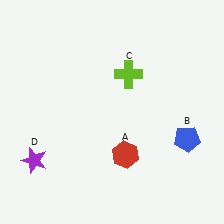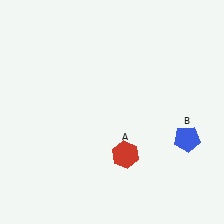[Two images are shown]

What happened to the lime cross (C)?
The lime cross (C) was removed in Image 2. It was in the top-right area of Image 1.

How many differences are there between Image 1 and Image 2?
There are 2 differences between the two images.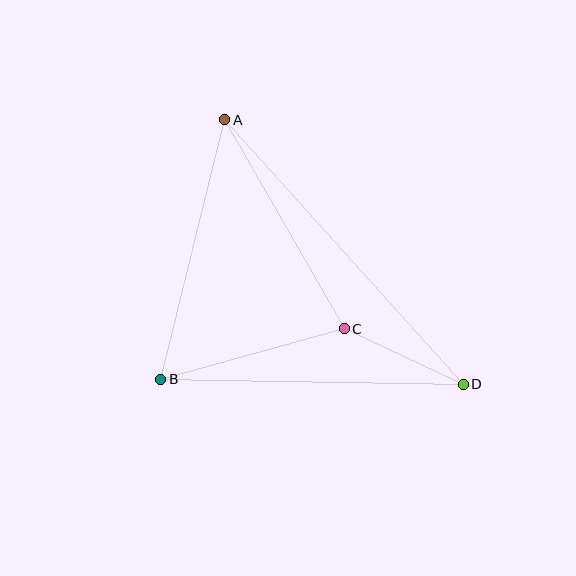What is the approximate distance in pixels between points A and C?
The distance between A and C is approximately 241 pixels.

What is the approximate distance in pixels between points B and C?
The distance between B and C is approximately 190 pixels.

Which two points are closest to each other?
Points C and D are closest to each other.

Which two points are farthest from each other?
Points A and D are farthest from each other.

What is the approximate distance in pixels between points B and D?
The distance between B and D is approximately 302 pixels.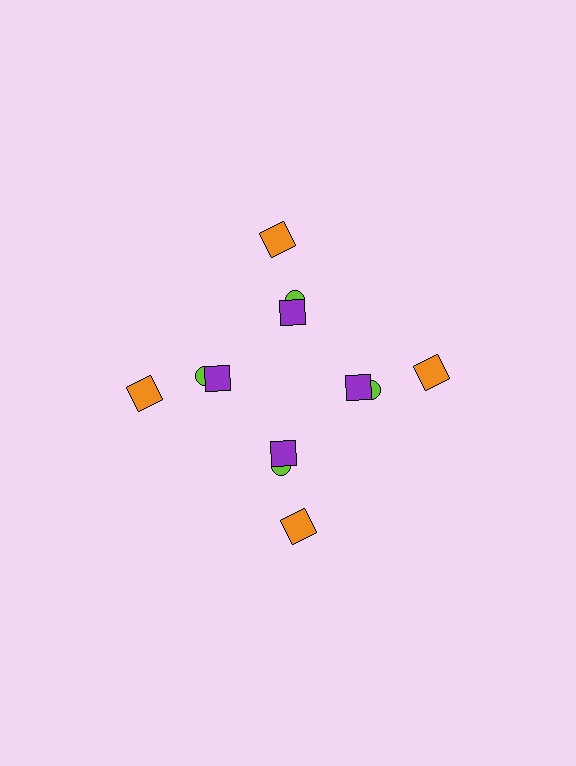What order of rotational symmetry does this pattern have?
This pattern has 4-fold rotational symmetry.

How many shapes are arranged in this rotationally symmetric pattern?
There are 12 shapes, arranged in 4 groups of 3.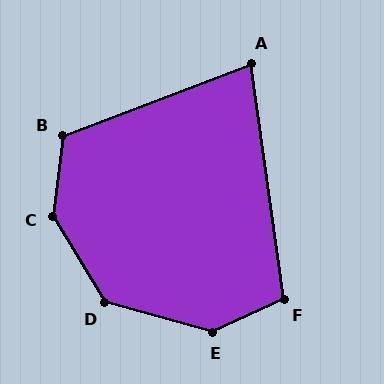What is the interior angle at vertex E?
Approximately 140 degrees (obtuse).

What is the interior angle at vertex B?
Approximately 117 degrees (obtuse).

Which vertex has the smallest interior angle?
A, at approximately 77 degrees.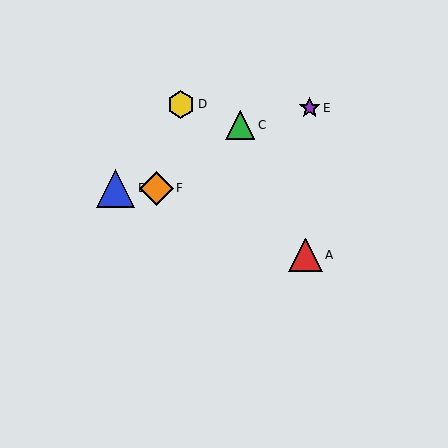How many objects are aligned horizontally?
2 objects (B, F) are aligned horizontally.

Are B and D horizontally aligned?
No, B is at y≈188 and D is at y≈104.